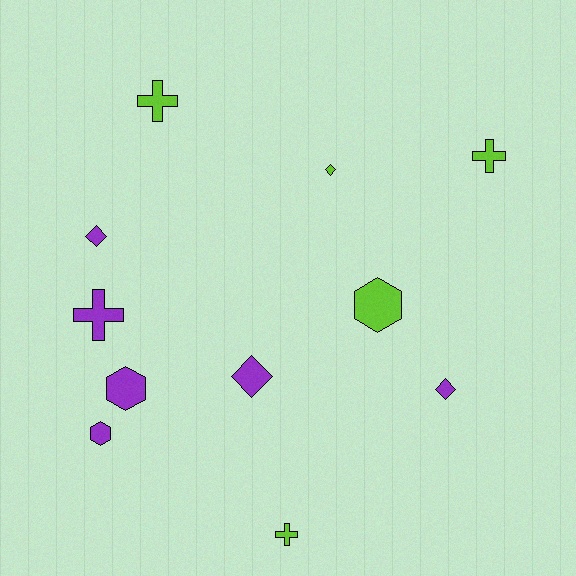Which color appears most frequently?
Purple, with 6 objects.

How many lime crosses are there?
There are 3 lime crosses.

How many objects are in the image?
There are 11 objects.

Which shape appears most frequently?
Diamond, with 4 objects.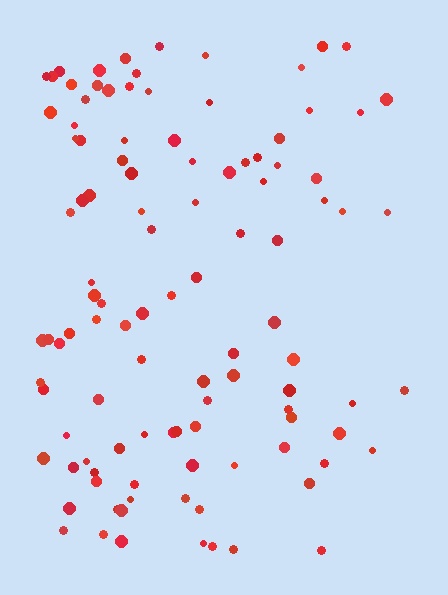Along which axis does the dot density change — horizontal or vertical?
Horizontal.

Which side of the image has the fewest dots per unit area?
The right.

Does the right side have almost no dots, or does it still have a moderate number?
Still a moderate number, just noticeably fewer than the left.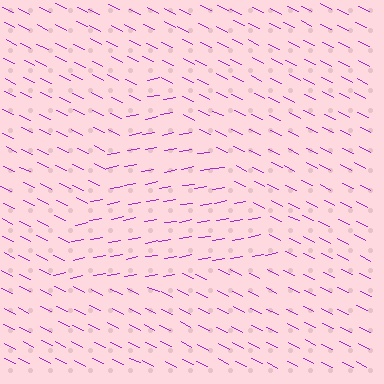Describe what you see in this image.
The image is filled with small purple line segments. A triangle region in the image has lines oriented differently from the surrounding lines, creating a visible texture boundary.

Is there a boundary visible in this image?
Yes, there is a texture boundary formed by a change in line orientation.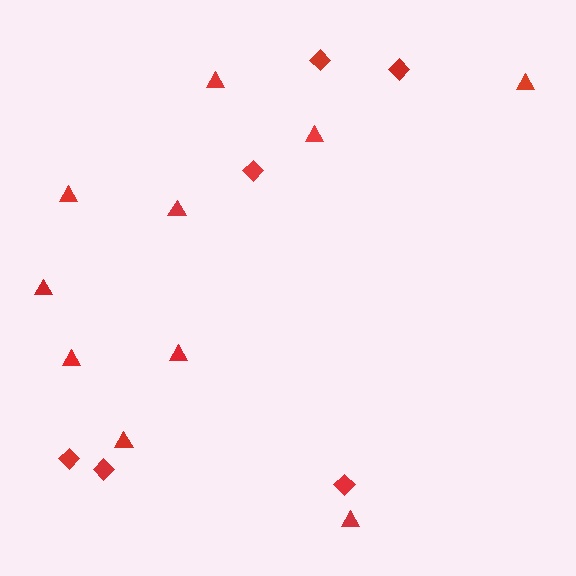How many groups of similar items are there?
There are 2 groups: one group of triangles (10) and one group of diamonds (6).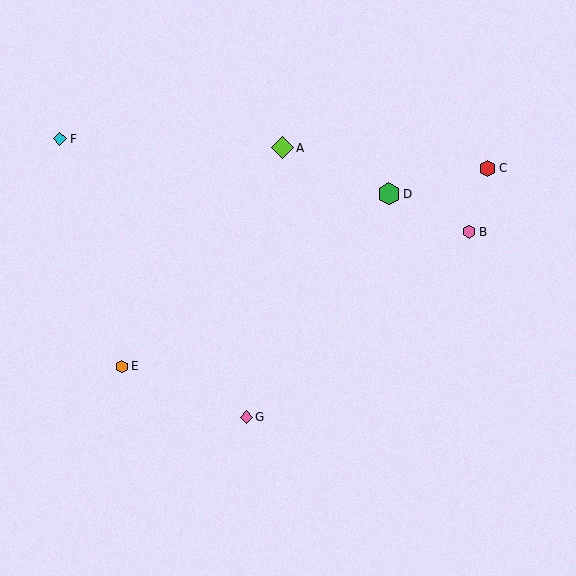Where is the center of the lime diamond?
The center of the lime diamond is at (282, 148).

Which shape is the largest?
The lime diamond (labeled A) is the largest.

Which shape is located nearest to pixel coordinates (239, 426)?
The pink diamond (labeled G) at (246, 417) is nearest to that location.